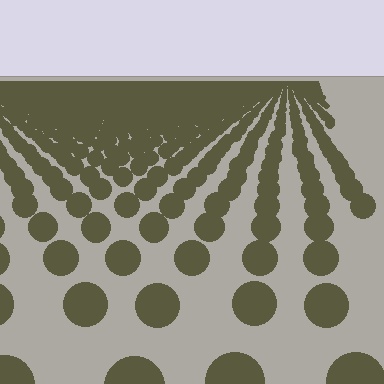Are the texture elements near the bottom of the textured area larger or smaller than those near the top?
Larger. Near the bottom, elements are closer to the viewer and appear at a bigger on-screen size.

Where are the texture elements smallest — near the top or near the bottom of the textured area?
Near the top.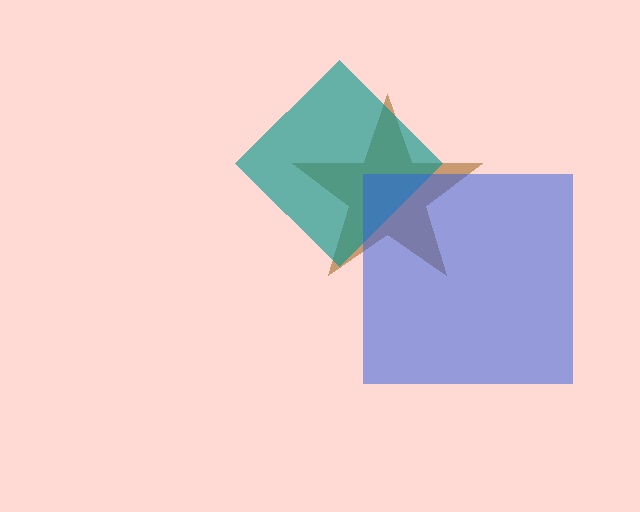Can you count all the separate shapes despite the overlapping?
Yes, there are 3 separate shapes.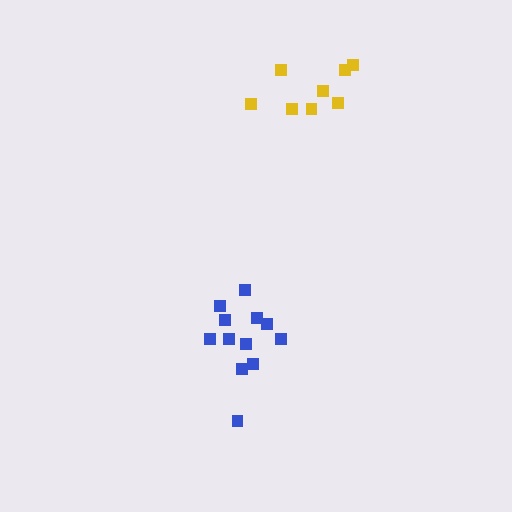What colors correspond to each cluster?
The clusters are colored: blue, yellow.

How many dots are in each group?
Group 1: 12 dots, Group 2: 8 dots (20 total).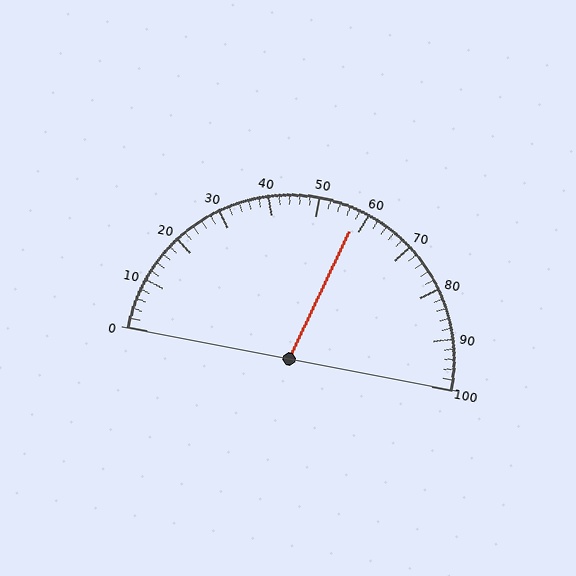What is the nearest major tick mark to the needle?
The nearest major tick mark is 60.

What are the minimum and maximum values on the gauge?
The gauge ranges from 0 to 100.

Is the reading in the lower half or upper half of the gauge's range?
The reading is in the upper half of the range (0 to 100).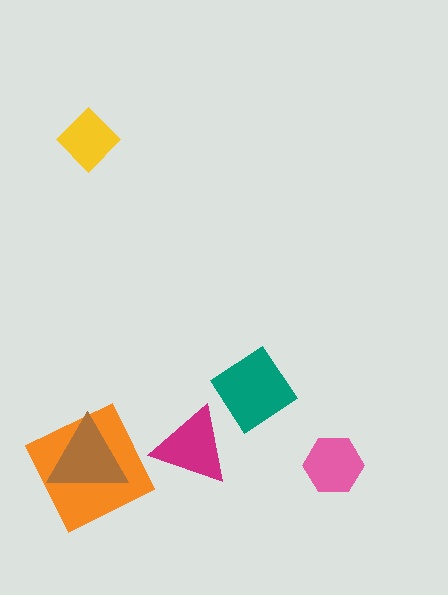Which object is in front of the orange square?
The brown triangle is in front of the orange square.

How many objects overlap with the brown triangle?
1 object overlaps with the brown triangle.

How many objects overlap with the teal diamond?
0 objects overlap with the teal diamond.